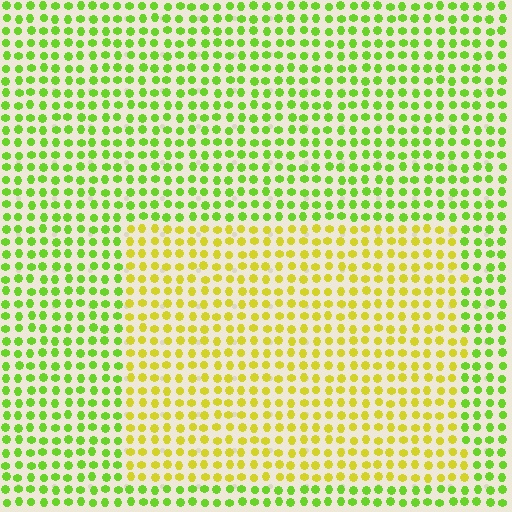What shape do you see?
I see a rectangle.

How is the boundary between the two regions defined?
The boundary is defined purely by a slight shift in hue (about 38 degrees). Spacing, size, and orientation are identical on both sides.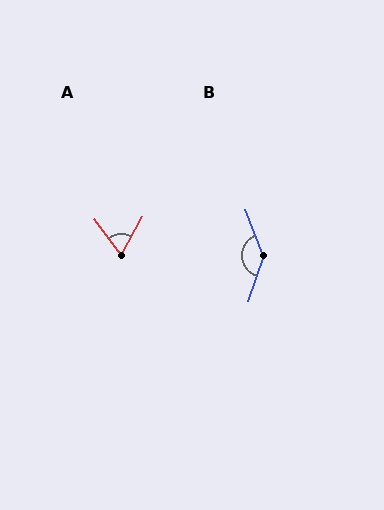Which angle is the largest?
B, at approximately 141 degrees.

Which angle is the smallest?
A, at approximately 65 degrees.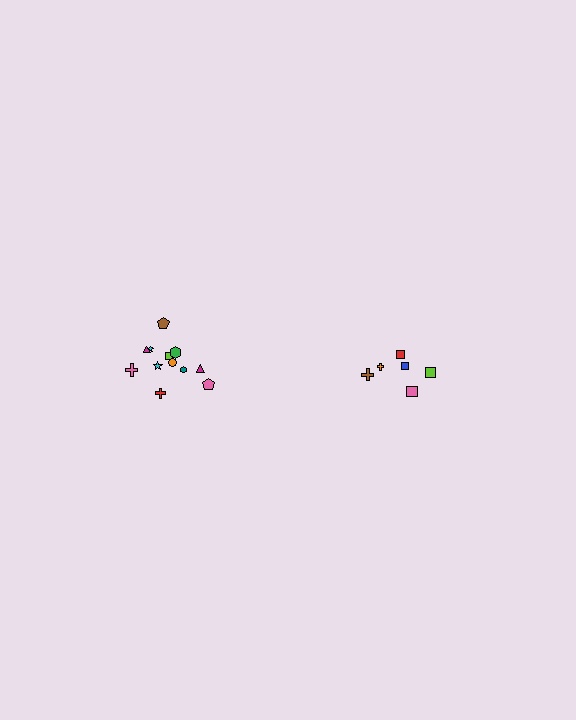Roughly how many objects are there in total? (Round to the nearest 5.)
Roughly 20 objects in total.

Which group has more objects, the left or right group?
The left group.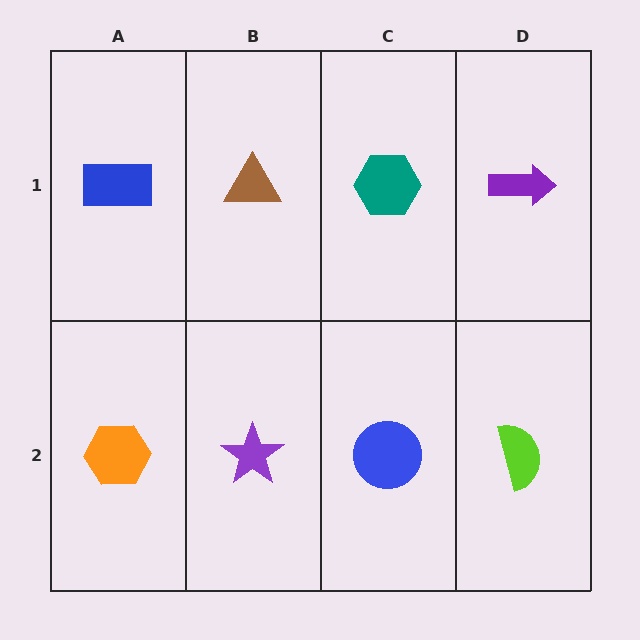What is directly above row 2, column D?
A purple arrow.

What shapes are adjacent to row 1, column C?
A blue circle (row 2, column C), a brown triangle (row 1, column B), a purple arrow (row 1, column D).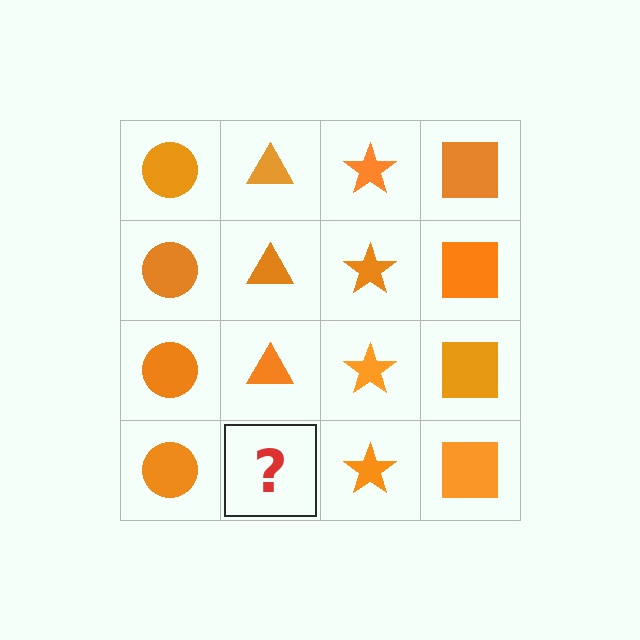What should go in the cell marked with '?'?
The missing cell should contain an orange triangle.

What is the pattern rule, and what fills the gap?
The rule is that each column has a consistent shape. The gap should be filled with an orange triangle.